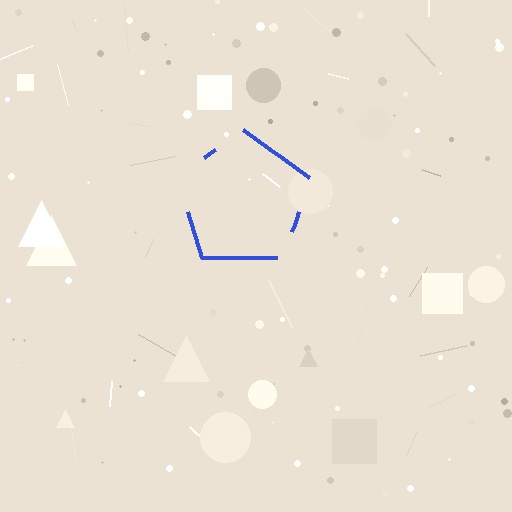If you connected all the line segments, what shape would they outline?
They would outline a pentagon.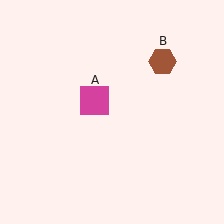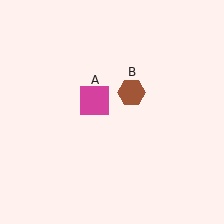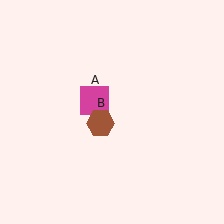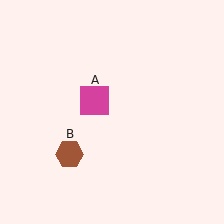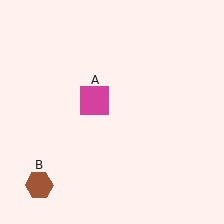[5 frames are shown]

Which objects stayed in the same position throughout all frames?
Magenta square (object A) remained stationary.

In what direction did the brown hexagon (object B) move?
The brown hexagon (object B) moved down and to the left.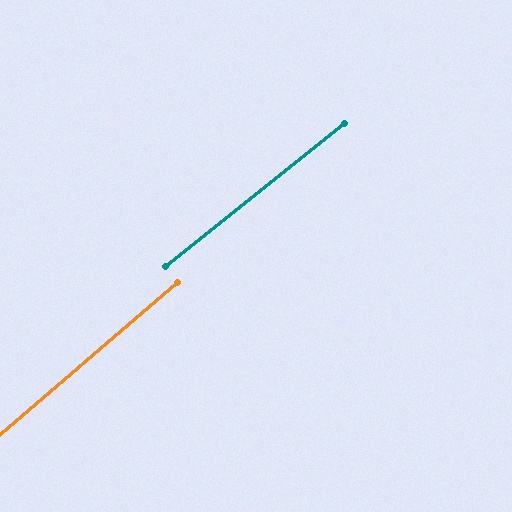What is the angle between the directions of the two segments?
Approximately 2 degrees.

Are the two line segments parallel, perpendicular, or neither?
Parallel — their directions differ by only 1.8°.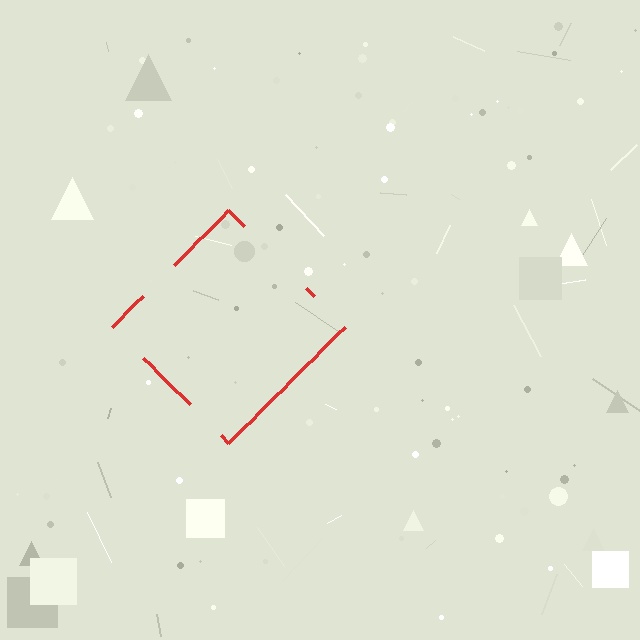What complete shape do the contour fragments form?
The contour fragments form a diamond.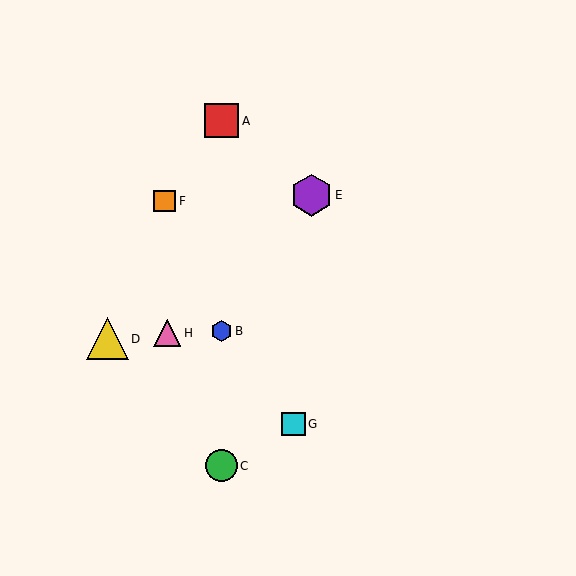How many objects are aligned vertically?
3 objects (A, B, C) are aligned vertically.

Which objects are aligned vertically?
Objects A, B, C are aligned vertically.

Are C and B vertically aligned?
Yes, both are at x≈221.